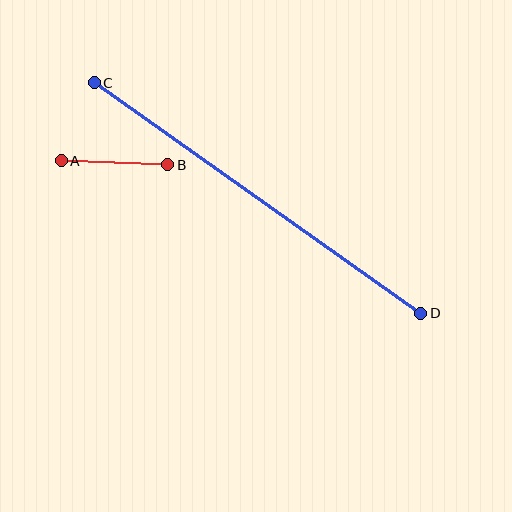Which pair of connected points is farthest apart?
Points C and D are farthest apart.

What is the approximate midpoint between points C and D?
The midpoint is at approximately (258, 198) pixels.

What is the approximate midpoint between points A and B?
The midpoint is at approximately (114, 163) pixels.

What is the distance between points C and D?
The distance is approximately 399 pixels.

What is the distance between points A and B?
The distance is approximately 107 pixels.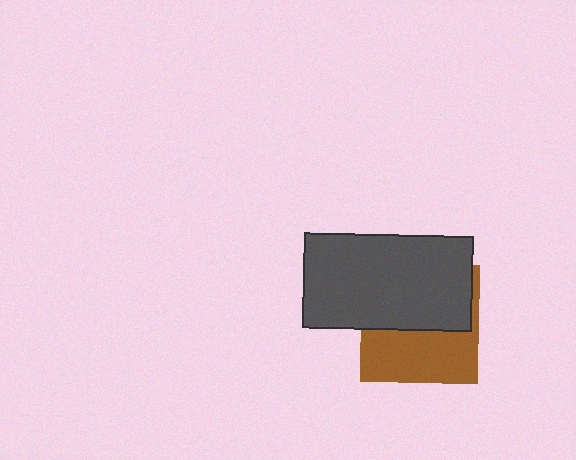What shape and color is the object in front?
The object in front is a dark gray rectangle.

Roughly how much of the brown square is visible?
About half of it is visible (roughly 48%).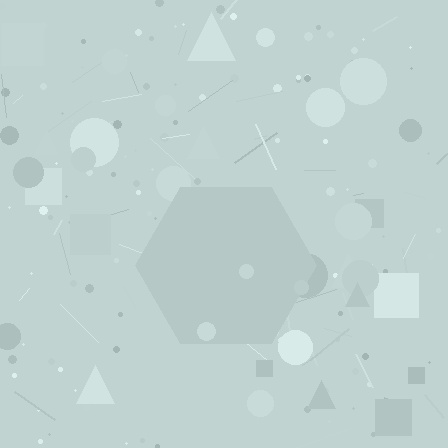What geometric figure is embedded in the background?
A hexagon is embedded in the background.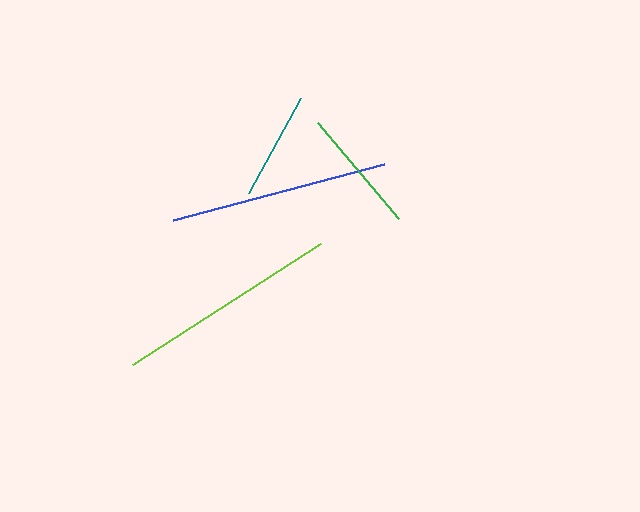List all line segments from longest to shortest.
From longest to shortest: lime, blue, green, teal.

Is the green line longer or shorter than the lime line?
The lime line is longer than the green line.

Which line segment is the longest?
The lime line is the longest at approximately 224 pixels.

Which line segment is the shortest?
The teal line is the shortest at approximately 109 pixels.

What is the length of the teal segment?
The teal segment is approximately 109 pixels long.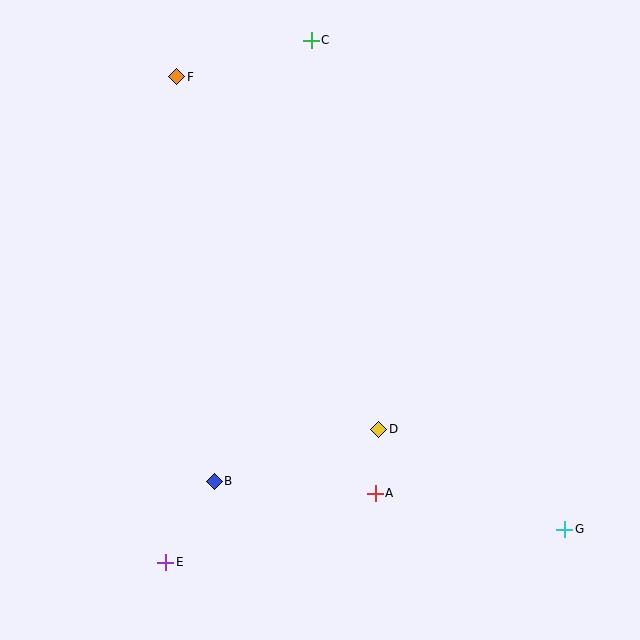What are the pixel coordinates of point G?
Point G is at (565, 529).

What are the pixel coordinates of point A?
Point A is at (375, 493).